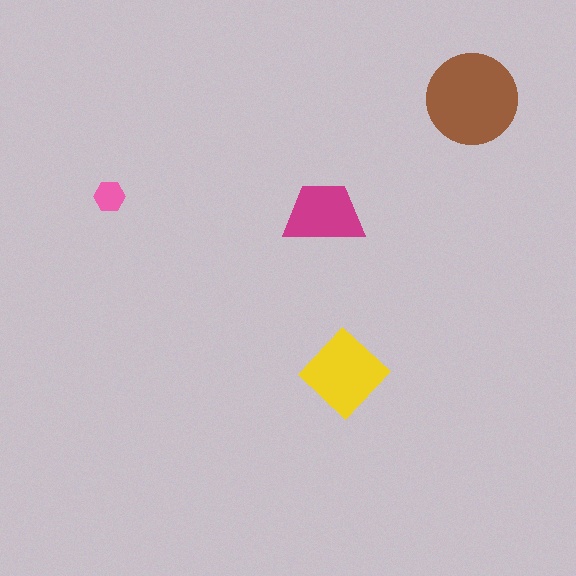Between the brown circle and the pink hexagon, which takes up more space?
The brown circle.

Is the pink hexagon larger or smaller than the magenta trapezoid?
Smaller.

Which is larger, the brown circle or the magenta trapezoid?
The brown circle.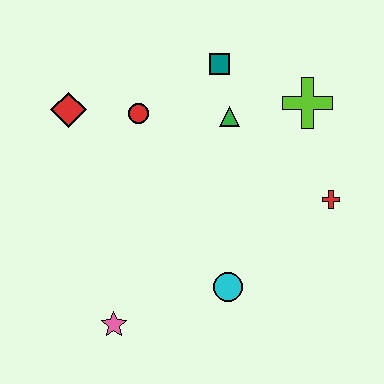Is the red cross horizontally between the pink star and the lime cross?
No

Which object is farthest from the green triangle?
The pink star is farthest from the green triangle.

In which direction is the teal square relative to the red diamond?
The teal square is to the right of the red diamond.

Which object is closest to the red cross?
The lime cross is closest to the red cross.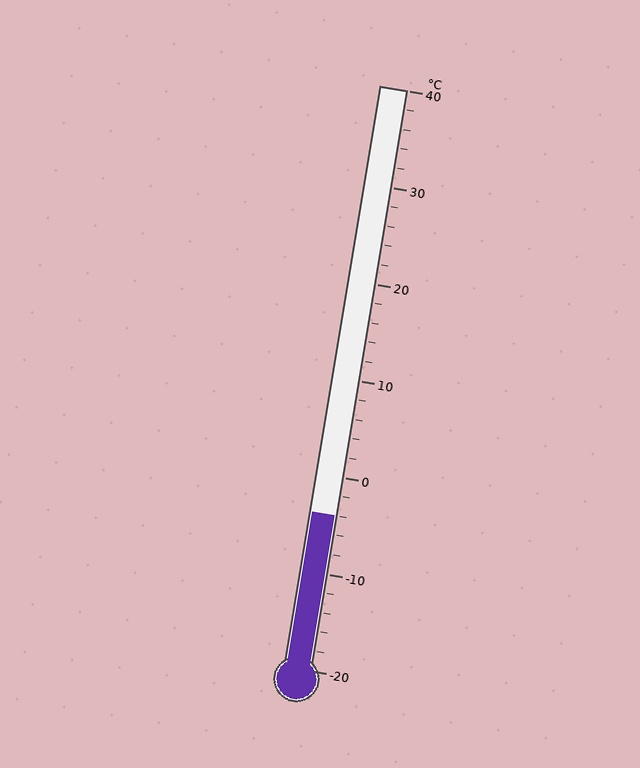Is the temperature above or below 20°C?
The temperature is below 20°C.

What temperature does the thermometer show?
The thermometer shows approximately -4°C.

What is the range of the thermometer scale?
The thermometer scale ranges from -20°C to 40°C.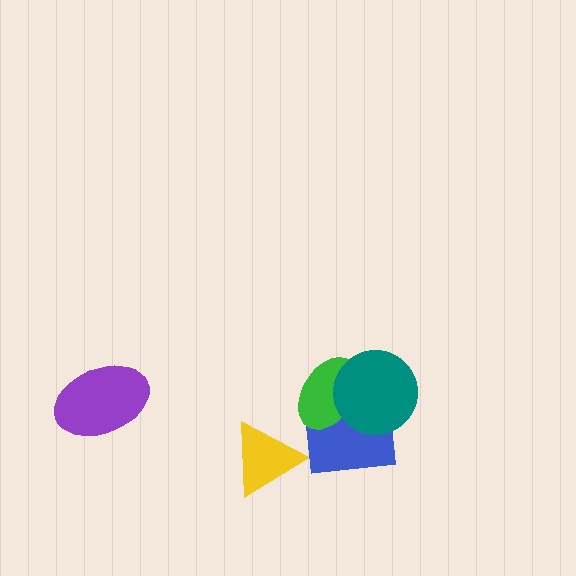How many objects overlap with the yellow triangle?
0 objects overlap with the yellow triangle.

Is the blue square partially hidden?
Yes, it is partially covered by another shape.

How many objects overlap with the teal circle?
2 objects overlap with the teal circle.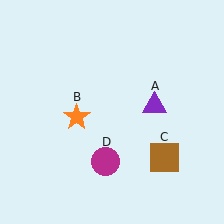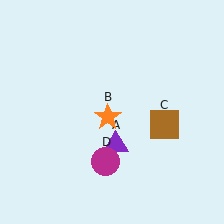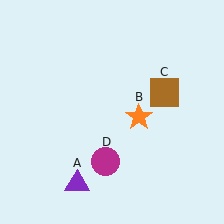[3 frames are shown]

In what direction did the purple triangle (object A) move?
The purple triangle (object A) moved down and to the left.